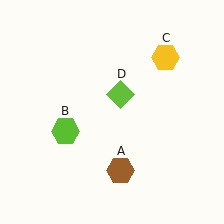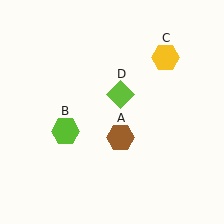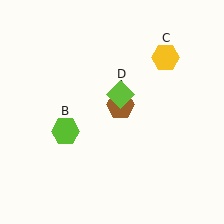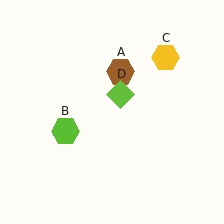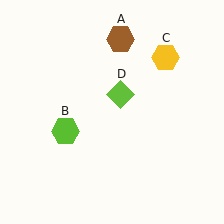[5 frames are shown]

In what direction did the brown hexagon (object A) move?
The brown hexagon (object A) moved up.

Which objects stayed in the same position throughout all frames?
Lime hexagon (object B) and yellow hexagon (object C) and lime diamond (object D) remained stationary.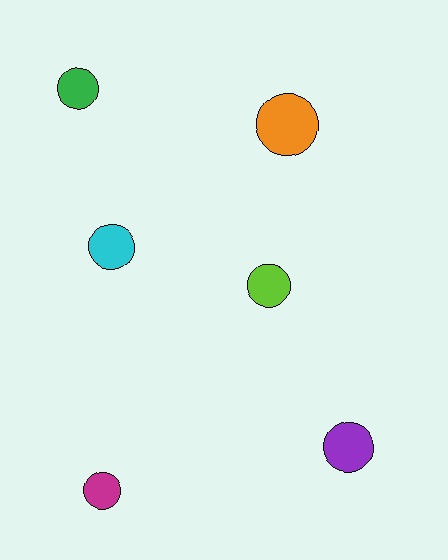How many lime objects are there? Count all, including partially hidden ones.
There is 1 lime object.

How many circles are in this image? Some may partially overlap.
There are 6 circles.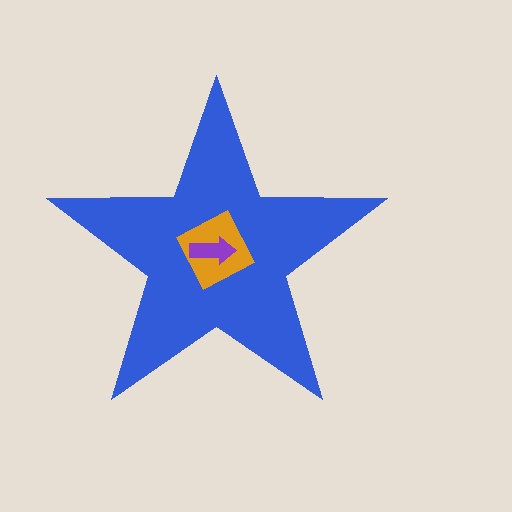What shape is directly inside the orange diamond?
The purple arrow.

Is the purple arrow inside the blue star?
Yes.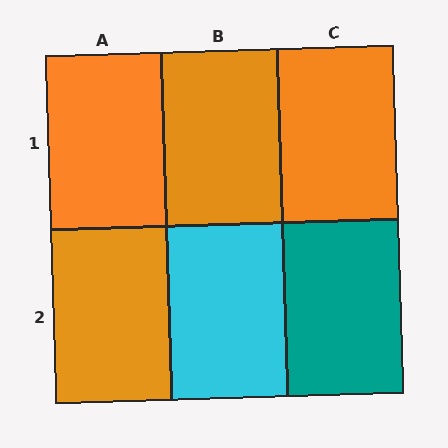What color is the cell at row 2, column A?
Orange.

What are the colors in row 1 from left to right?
Orange, orange, orange.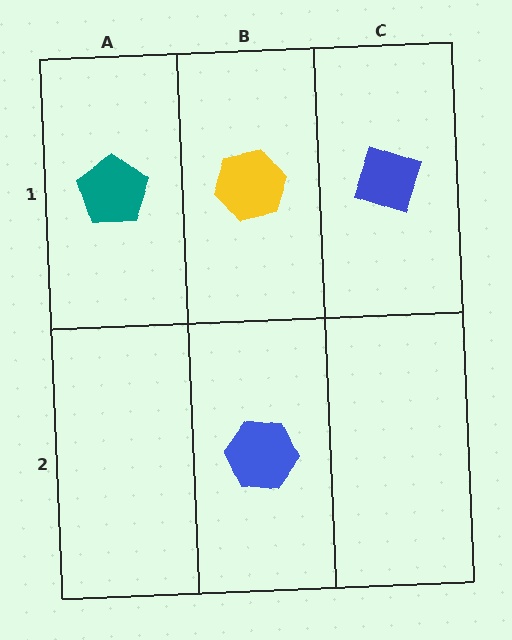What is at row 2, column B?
A blue hexagon.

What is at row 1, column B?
A yellow hexagon.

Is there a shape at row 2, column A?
No, that cell is empty.